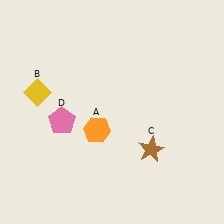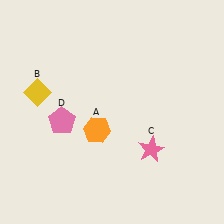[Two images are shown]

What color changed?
The star (C) changed from brown in Image 1 to pink in Image 2.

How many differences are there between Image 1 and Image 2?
There is 1 difference between the two images.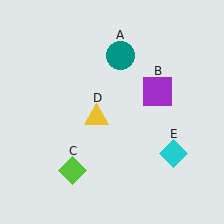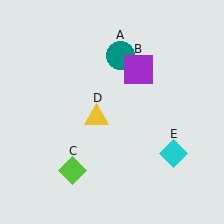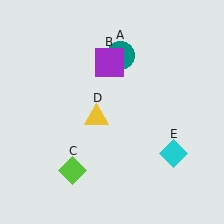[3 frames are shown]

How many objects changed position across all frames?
1 object changed position: purple square (object B).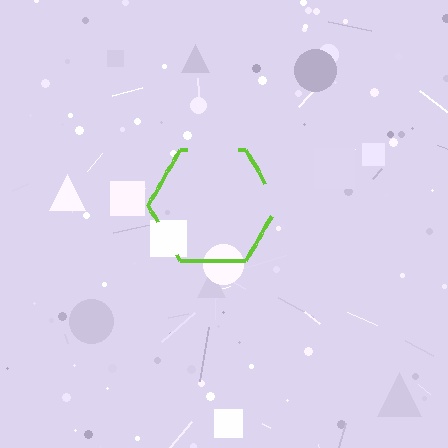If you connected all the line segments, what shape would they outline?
They would outline a hexagon.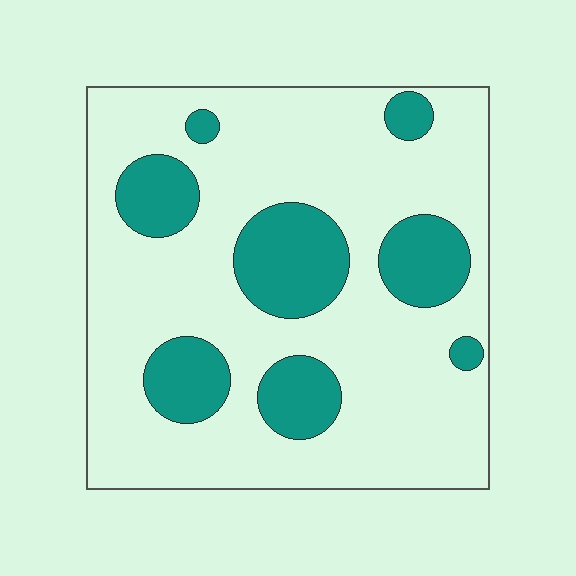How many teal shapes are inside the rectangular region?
8.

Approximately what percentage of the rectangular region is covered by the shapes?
Approximately 25%.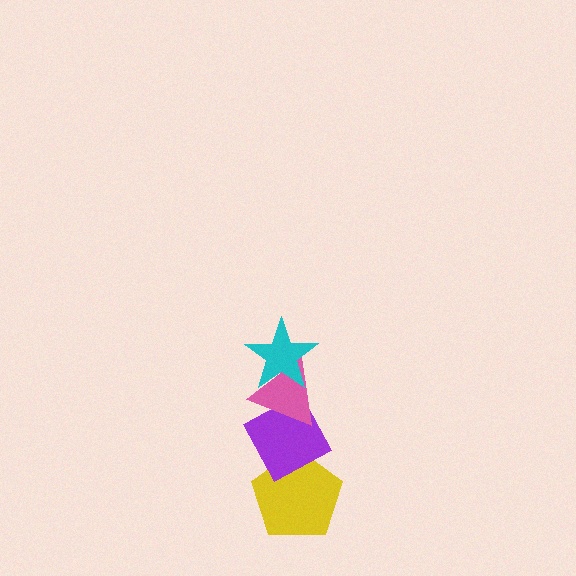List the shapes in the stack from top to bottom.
From top to bottom: the cyan star, the pink triangle, the purple diamond, the yellow pentagon.